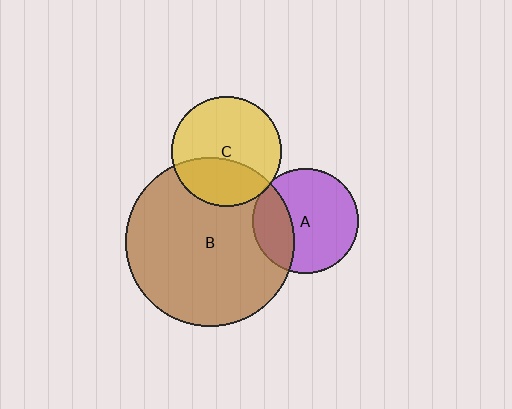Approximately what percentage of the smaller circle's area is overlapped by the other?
Approximately 5%.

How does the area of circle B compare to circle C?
Approximately 2.4 times.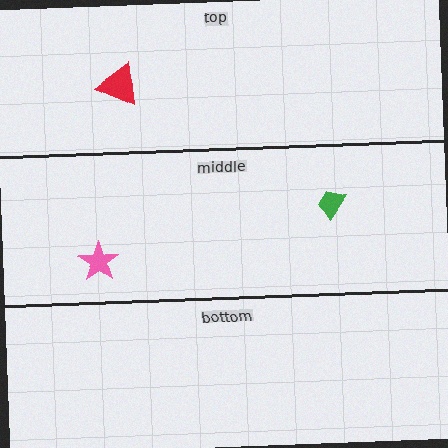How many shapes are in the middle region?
2.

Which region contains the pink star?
The middle region.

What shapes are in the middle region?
The green trapezoid, the pink star.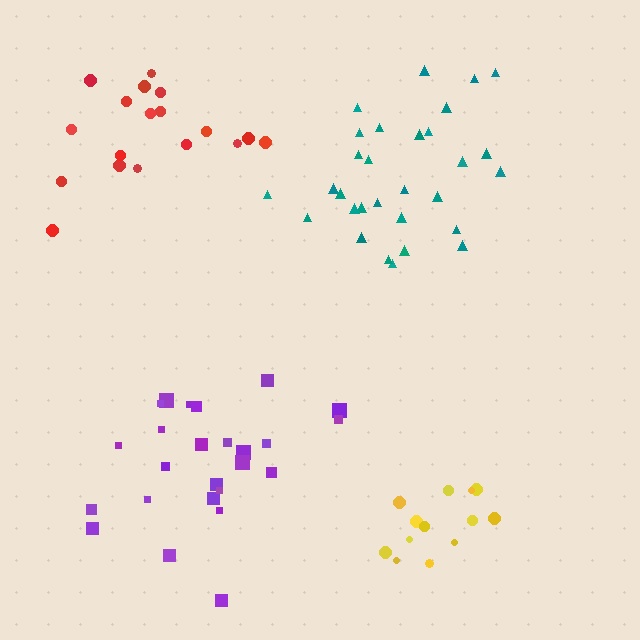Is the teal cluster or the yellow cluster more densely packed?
Yellow.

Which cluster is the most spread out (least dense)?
Red.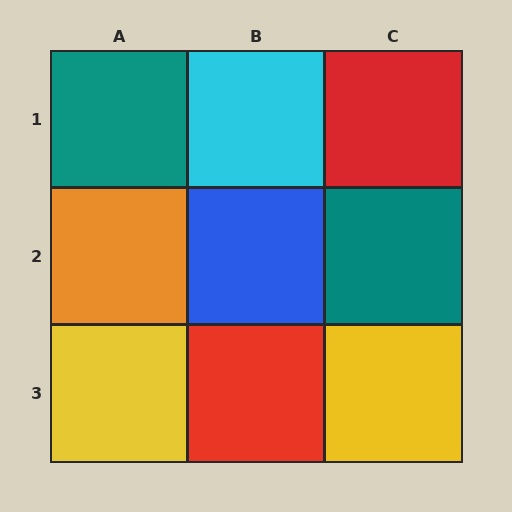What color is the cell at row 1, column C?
Red.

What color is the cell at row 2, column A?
Orange.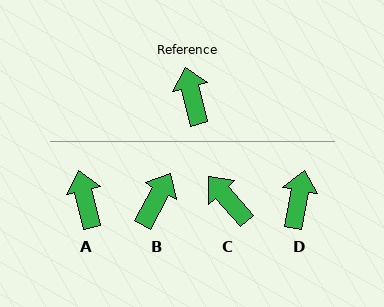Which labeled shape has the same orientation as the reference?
A.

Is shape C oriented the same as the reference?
No, it is off by about 28 degrees.